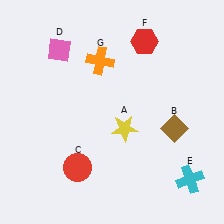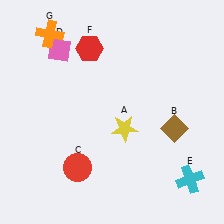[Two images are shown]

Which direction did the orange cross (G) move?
The orange cross (G) moved left.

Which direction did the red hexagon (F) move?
The red hexagon (F) moved left.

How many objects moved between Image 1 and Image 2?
2 objects moved between the two images.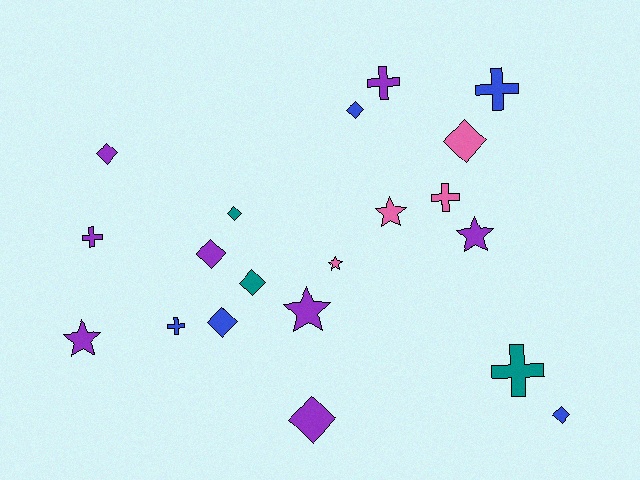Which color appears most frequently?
Purple, with 8 objects.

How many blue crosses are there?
There are 2 blue crosses.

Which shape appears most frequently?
Diamond, with 9 objects.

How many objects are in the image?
There are 20 objects.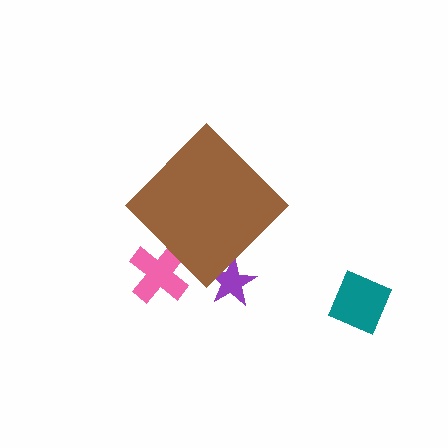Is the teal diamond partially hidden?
No, the teal diamond is fully visible.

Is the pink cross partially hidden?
Yes, the pink cross is partially hidden behind the brown diamond.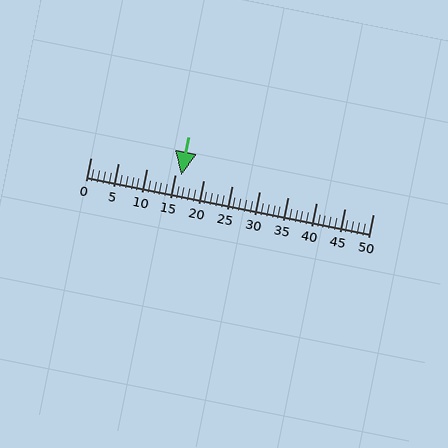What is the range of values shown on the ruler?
The ruler shows values from 0 to 50.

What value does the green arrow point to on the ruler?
The green arrow points to approximately 16.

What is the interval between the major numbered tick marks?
The major tick marks are spaced 5 units apart.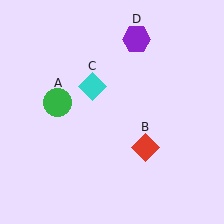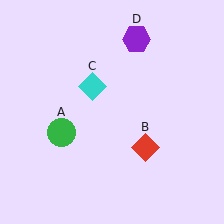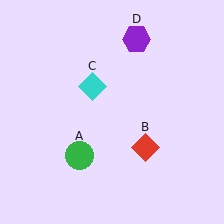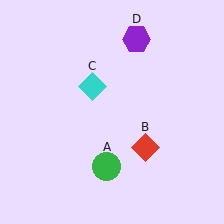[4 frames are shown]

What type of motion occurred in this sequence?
The green circle (object A) rotated counterclockwise around the center of the scene.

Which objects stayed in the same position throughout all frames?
Red diamond (object B) and cyan diamond (object C) and purple hexagon (object D) remained stationary.